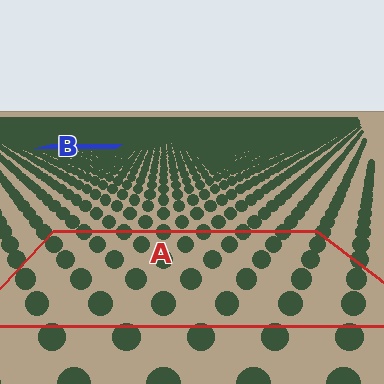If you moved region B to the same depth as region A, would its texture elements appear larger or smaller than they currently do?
They would appear larger. At a closer depth, the same texture elements are projected at a bigger on-screen size.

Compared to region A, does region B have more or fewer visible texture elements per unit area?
Region B has more texture elements per unit area — they are packed more densely because it is farther away.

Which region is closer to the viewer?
Region A is closer. The texture elements there are larger and more spread out.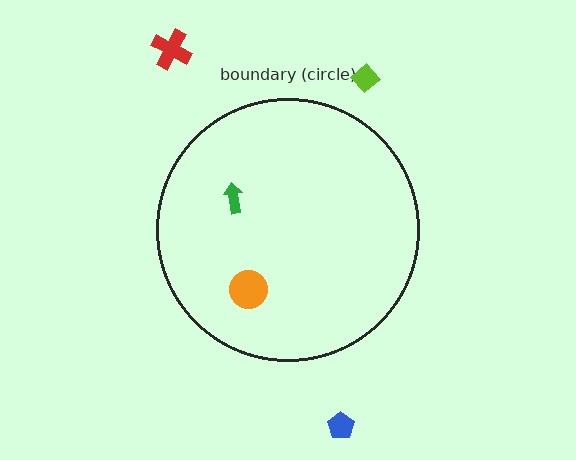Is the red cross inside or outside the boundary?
Outside.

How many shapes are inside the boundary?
2 inside, 3 outside.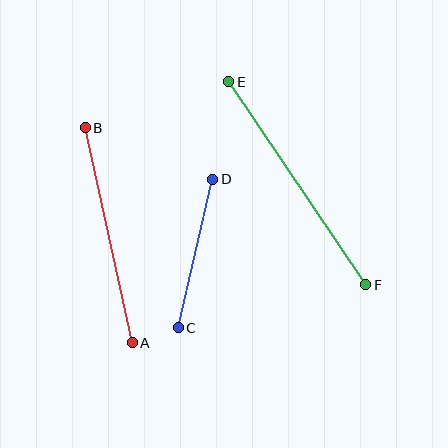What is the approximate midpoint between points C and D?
The midpoint is at approximately (195, 253) pixels.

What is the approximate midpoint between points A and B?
The midpoint is at approximately (109, 235) pixels.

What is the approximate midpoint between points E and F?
The midpoint is at approximately (297, 183) pixels.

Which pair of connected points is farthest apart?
Points E and F are farthest apart.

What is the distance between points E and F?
The distance is approximately 245 pixels.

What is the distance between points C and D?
The distance is approximately 153 pixels.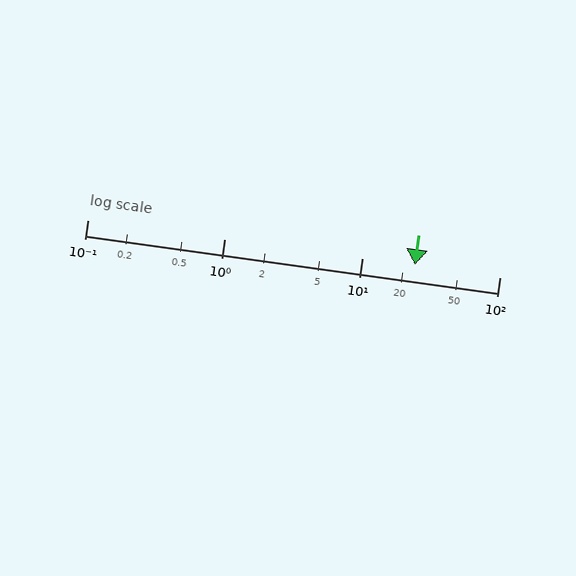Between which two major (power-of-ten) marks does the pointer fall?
The pointer is between 10 and 100.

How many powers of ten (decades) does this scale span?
The scale spans 3 decades, from 0.1 to 100.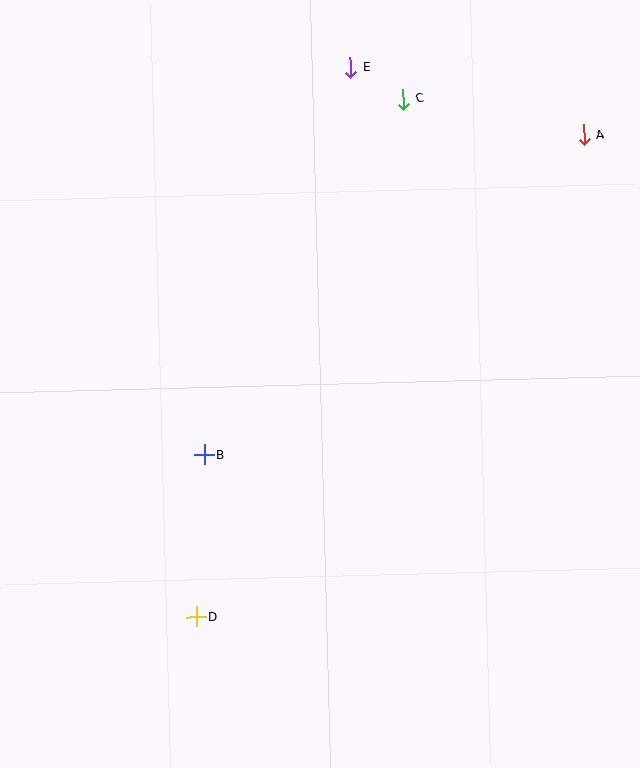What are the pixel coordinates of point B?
Point B is at (204, 455).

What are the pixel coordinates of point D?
Point D is at (196, 617).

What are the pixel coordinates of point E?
Point E is at (351, 67).